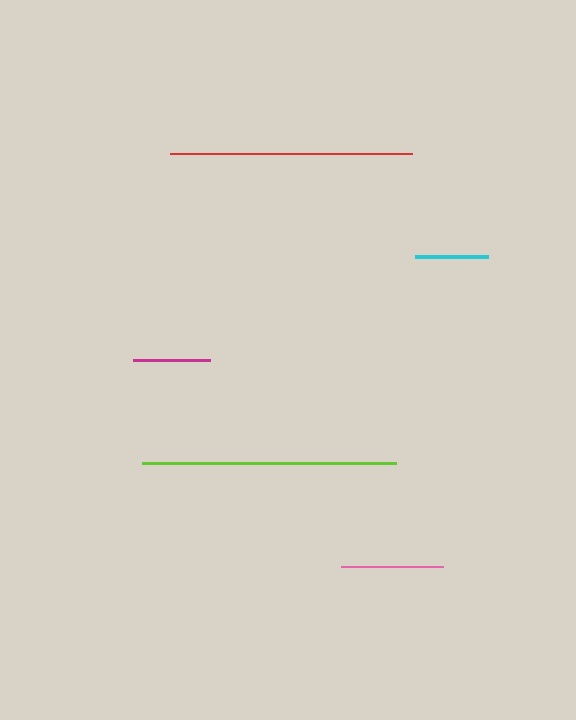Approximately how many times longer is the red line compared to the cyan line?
The red line is approximately 3.3 times the length of the cyan line.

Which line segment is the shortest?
The cyan line is the shortest at approximately 73 pixels.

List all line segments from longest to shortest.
From longest to shortest: lime, red, pink, magenta, cyan.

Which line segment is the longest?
The lime line is the longest at approximately 254 pixels.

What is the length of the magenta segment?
The magenta segment is approximately 76 pixels long.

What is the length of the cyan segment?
The cyan segment is approximately 73 pixels long.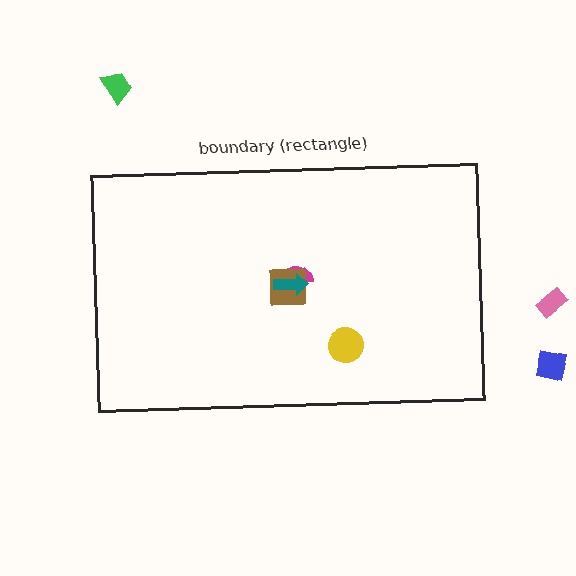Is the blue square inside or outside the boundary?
Outside.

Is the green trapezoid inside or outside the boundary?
Outside.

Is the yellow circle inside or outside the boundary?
Inside.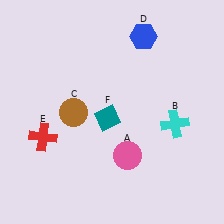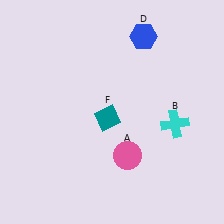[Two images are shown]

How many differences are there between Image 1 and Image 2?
There are 2 differences between the two images.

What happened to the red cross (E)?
The red cross (E) was removed in Image 2. It was in the bottom-left area of Image 1.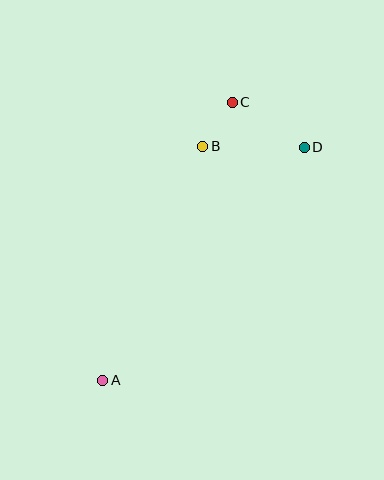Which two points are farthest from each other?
Points A and D are farthest from each other.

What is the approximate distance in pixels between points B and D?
The distance between B and D is approximately 101 pixels.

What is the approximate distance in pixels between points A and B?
The distance between A and B is approximately 255 pixels.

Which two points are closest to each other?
Points B and C are closest to each other.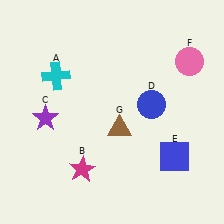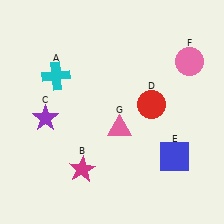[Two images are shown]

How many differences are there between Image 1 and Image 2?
There are 2 differences between the two images.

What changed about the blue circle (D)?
In Image 1, D is blue. In Image 2, it changed to red.